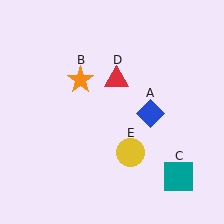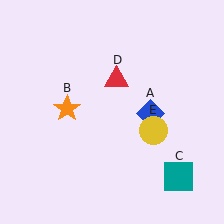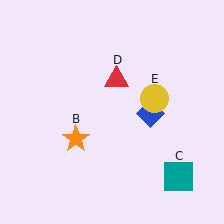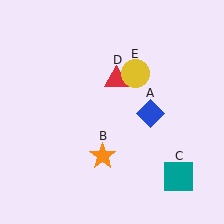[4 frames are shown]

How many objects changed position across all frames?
2 objects changed position: orange star (object B), yellow circle (object E).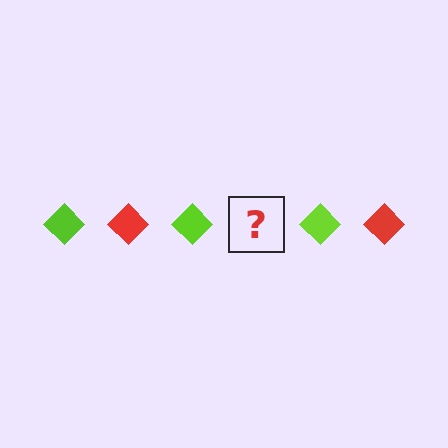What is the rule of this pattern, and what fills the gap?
The rule is that the pattern cycles through lime, red diamonds. The gap should be filled with a red diamond.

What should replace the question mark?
The question mark should be replaced with a red diamond.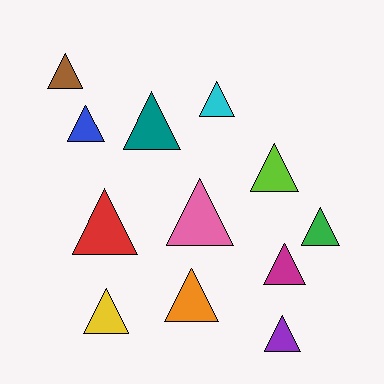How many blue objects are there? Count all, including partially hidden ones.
There is 1 blue object.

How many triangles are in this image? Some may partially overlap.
There are 12 triangles.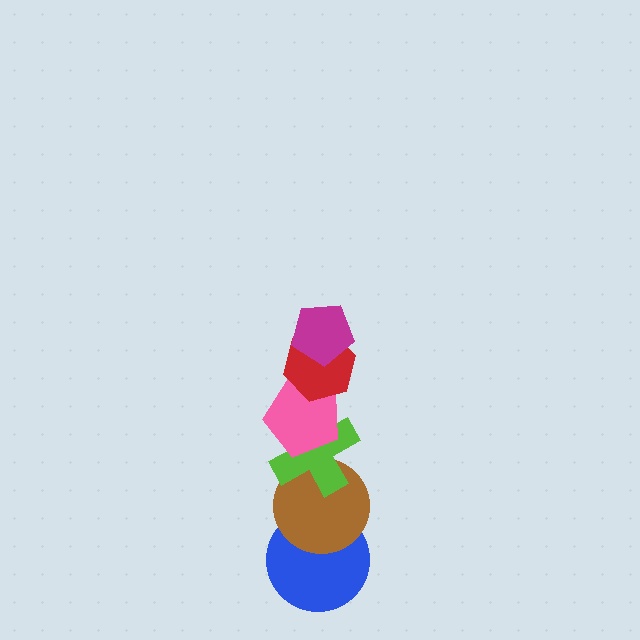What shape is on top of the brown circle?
The lime cross is on top of the brown circle.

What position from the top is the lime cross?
The lime cross is 4th from the top.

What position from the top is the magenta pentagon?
The magenta pentagon is 1st from the top.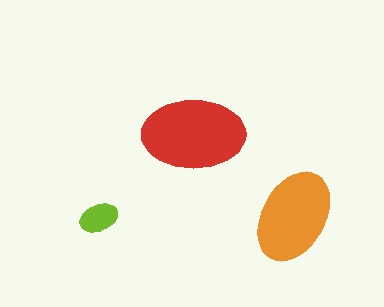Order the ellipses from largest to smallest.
the red one, the orange one, the lime one.